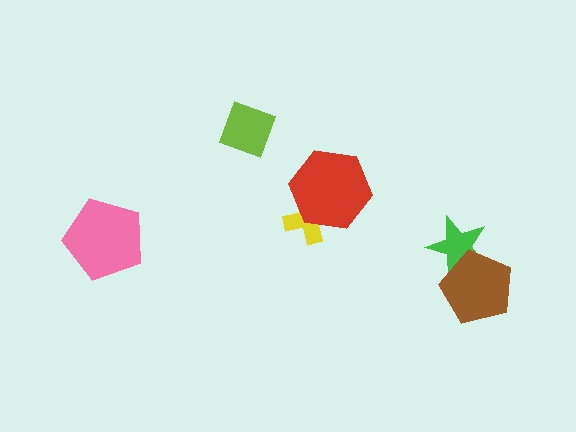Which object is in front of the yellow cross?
The red hexagon is in front of the yellow cross.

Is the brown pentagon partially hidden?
No, no other shape covers it.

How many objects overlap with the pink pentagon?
0 objects overlap with the pink pentagon.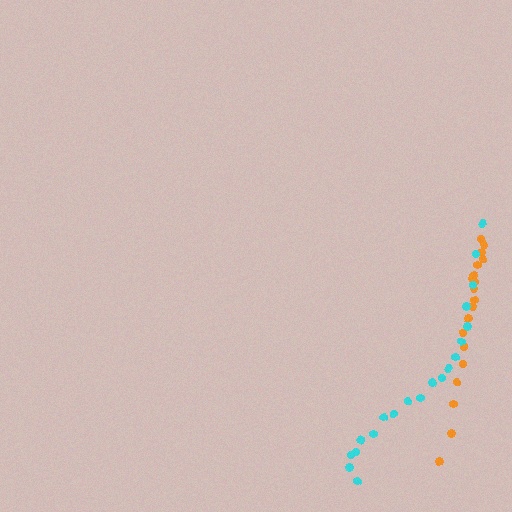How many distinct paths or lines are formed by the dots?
There are 2 distinct paths.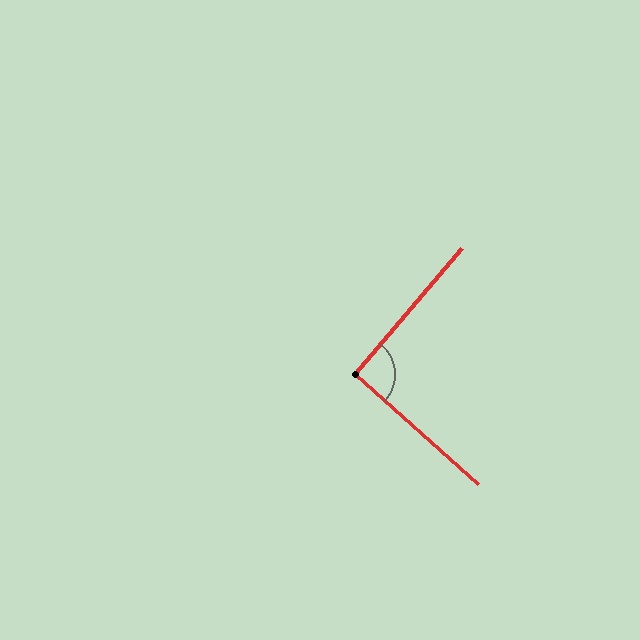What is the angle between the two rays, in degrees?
Approximately 91 degrees.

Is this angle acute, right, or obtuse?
It is approximately a right angle.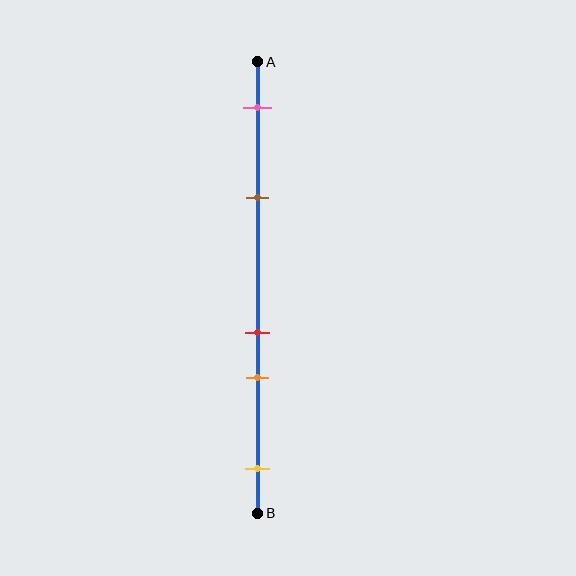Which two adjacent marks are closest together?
The red and orange marks are the closest adjacent pair.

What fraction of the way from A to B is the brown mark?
The brown mark is approximately 30% (0.3) of the way from A to B.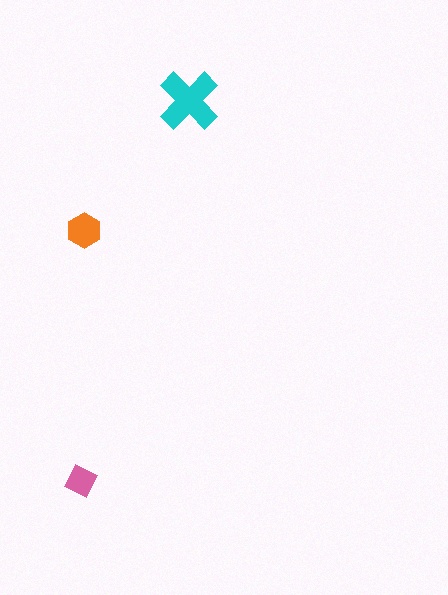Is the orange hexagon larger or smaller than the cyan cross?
Smaller.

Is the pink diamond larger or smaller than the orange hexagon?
Smaller.